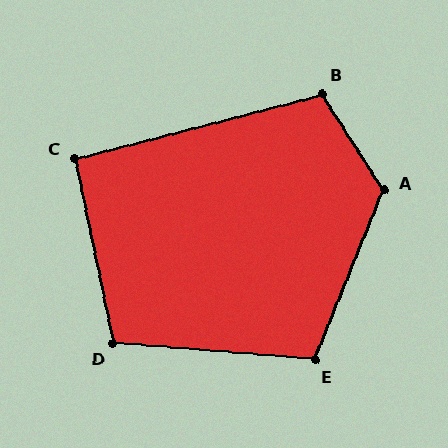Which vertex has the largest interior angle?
A, at approximately 126 degrees.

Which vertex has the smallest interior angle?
C, at approximately 93 degrees.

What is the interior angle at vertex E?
Approximately 107 degrees (obtuse).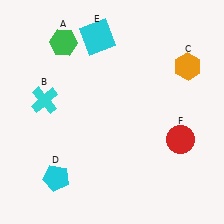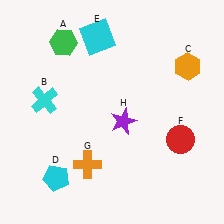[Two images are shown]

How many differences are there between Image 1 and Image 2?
There are 2 differences between the two images.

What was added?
An orange cross (G), a purple star (H) were added in Image 2.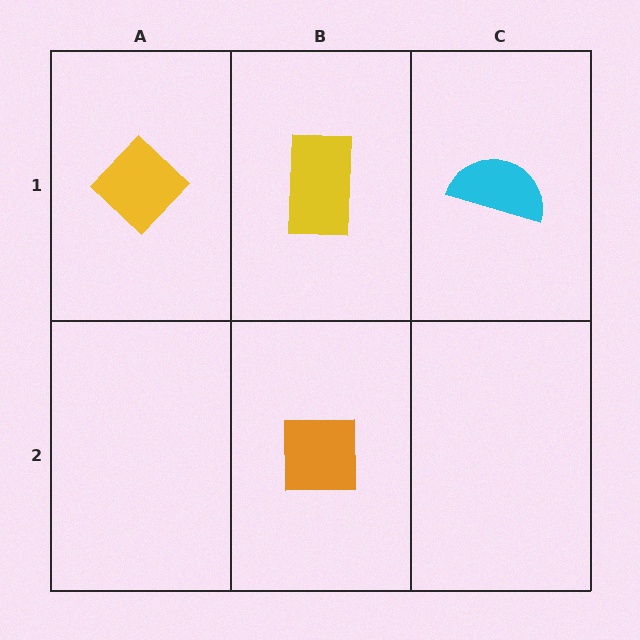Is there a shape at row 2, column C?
No, that cell is empty.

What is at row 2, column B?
An orange square.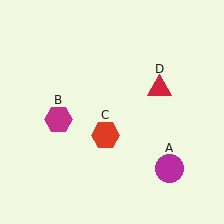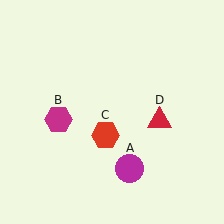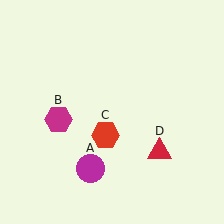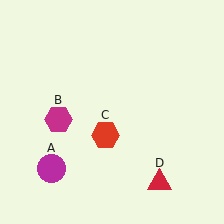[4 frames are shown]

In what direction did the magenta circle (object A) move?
The magenta circle (object A) moved left.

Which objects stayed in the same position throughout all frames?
Magenta hexagon (object B) and red hexagon (object C) remained stationary.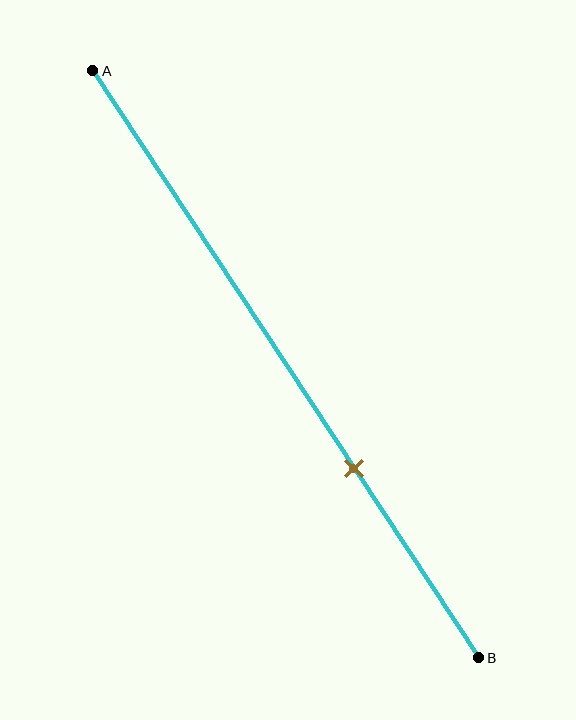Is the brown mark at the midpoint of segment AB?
No, the mark is at about 70% from A, not at the 50% midpoint.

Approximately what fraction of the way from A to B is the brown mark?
The brown mark is approximately 70% of the way from A to B.